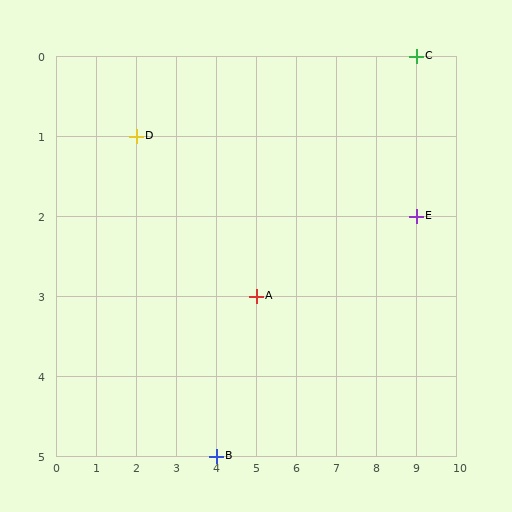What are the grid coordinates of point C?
Point C is at grid coordinates (9, 0).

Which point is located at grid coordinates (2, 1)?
Point D is at (2, 1).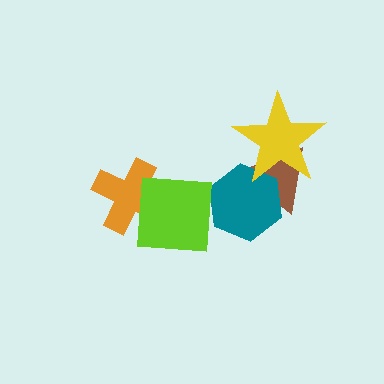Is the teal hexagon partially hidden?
Yes, it is partially covered by another shape.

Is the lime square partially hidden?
No, no other shape covers it.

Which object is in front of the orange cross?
The lime square is in front of the orange cross.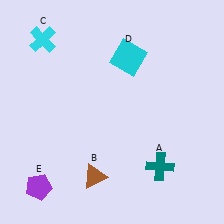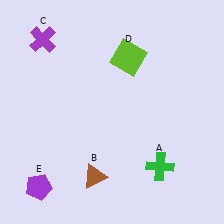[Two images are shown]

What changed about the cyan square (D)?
In Image 1, D is cyan. In Image 2, it changed to lime.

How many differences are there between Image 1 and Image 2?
There are 3 differences between the two images.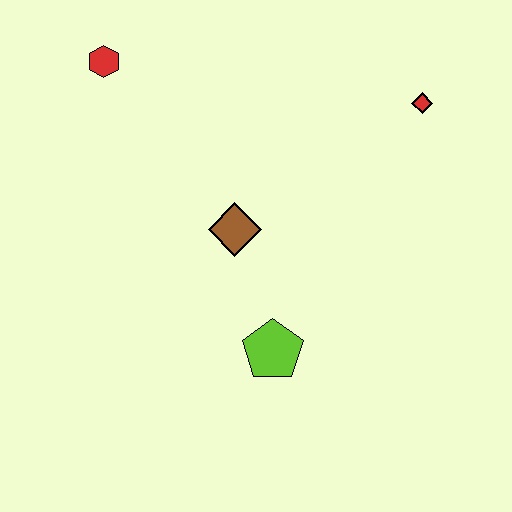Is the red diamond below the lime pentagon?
No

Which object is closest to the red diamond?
The brown diamond is closest to the red diamond.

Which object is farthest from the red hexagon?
The lime pentagon is farthest from the red hexagon.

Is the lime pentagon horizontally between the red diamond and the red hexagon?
Yes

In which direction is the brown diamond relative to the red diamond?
The brown diamond is to the left of the red diamond.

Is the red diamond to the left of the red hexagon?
No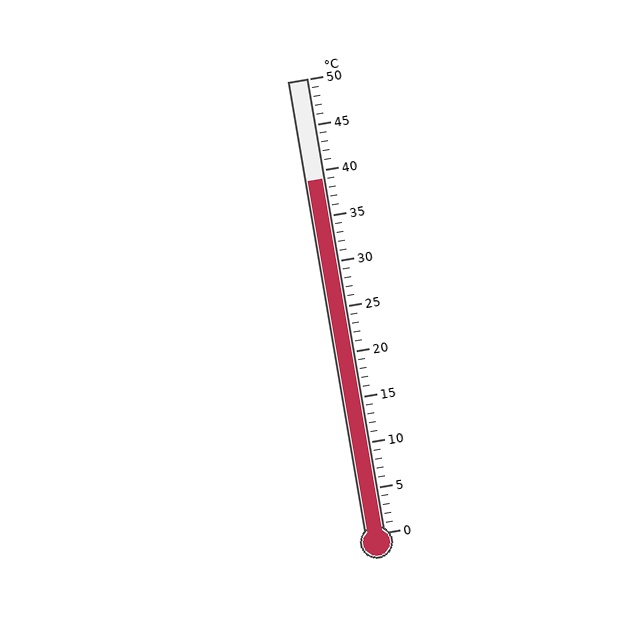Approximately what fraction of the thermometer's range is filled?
The thermometer is filled to approximately 80% of its range.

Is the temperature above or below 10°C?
The temperature is above 10°C.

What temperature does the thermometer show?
The thermometer shows approximately 39°C.